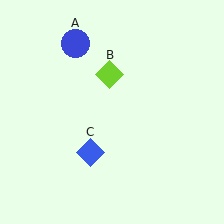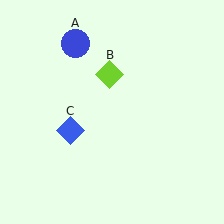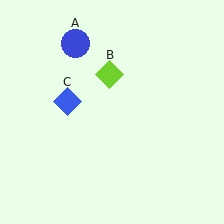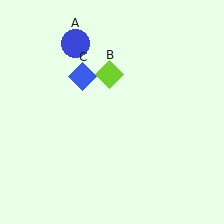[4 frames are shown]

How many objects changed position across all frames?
1 object changed position: blue diamond (object C).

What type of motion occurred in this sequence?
The blue diamond (object C) rotated clockwise around the center of the scene.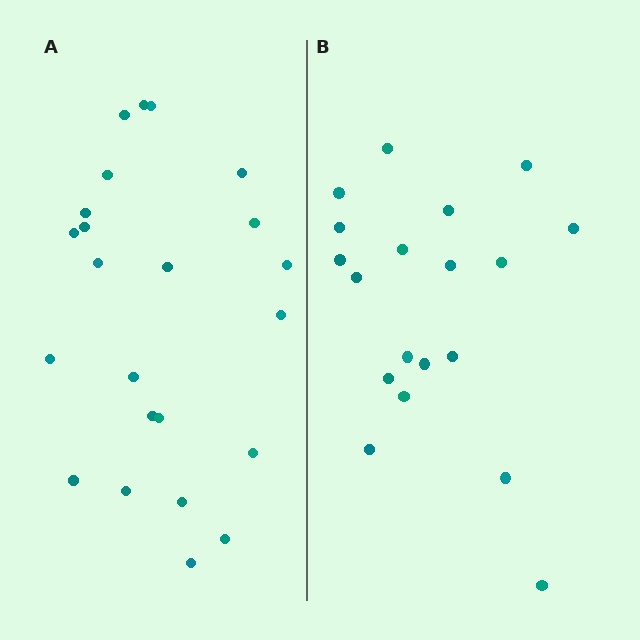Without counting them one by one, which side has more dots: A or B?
Region A (the left region) has more dots.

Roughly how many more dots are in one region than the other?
Region A has about 4 more dots than region B.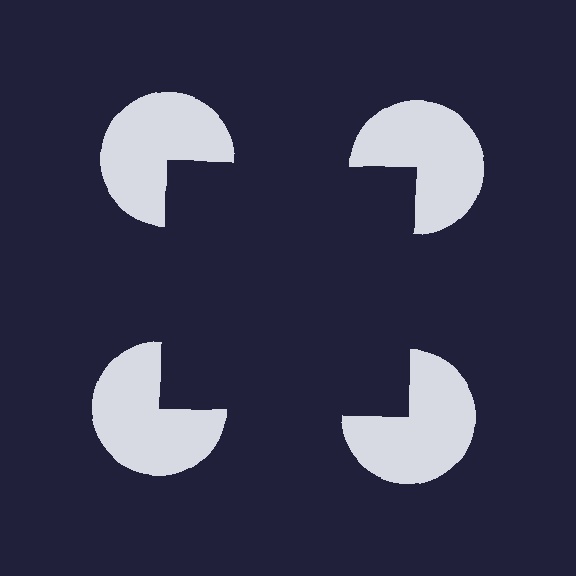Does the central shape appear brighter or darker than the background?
It typically appears slightly darker than the background, even though no actual brightness change is drawn.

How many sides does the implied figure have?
4 sides.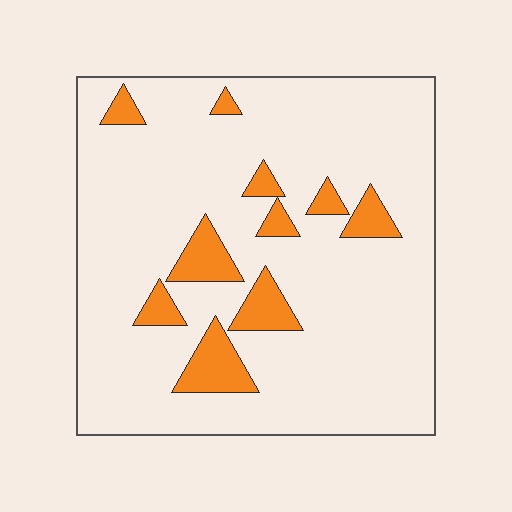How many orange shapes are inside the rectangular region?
10.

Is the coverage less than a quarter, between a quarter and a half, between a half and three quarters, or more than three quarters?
Less than a quarter.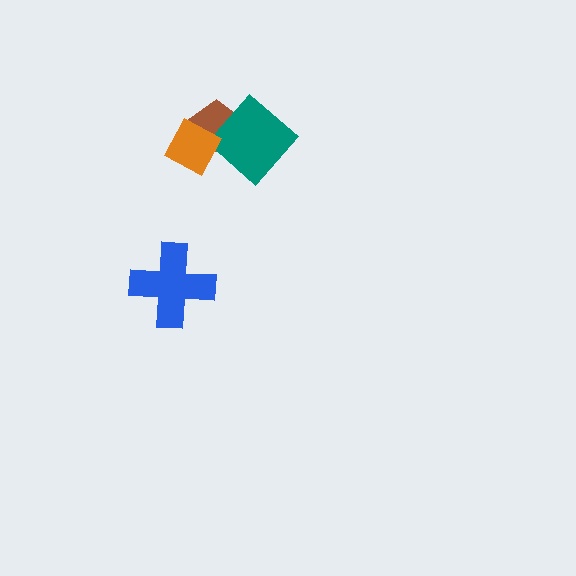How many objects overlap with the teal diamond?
2 objects overlap with the teal diamond.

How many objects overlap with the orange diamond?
2 objects overlap with the orange diamond.